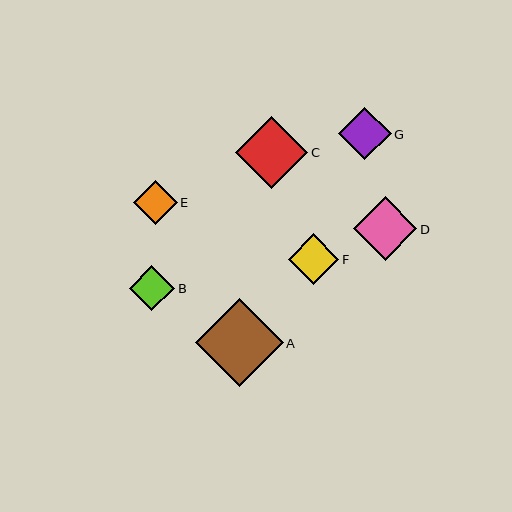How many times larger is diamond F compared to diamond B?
Diamond F is approximately 1.1 times the size of diamond B.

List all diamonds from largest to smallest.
From largest to smallest: A, C, D, G, F, B, E.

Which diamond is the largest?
Diamond A is the largest with a size of approximately 88 pixels.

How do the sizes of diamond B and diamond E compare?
Diamond B and diamond E are approximately the same size.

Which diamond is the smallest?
Diamond E is the smallest with a size of approximately 44 pixels.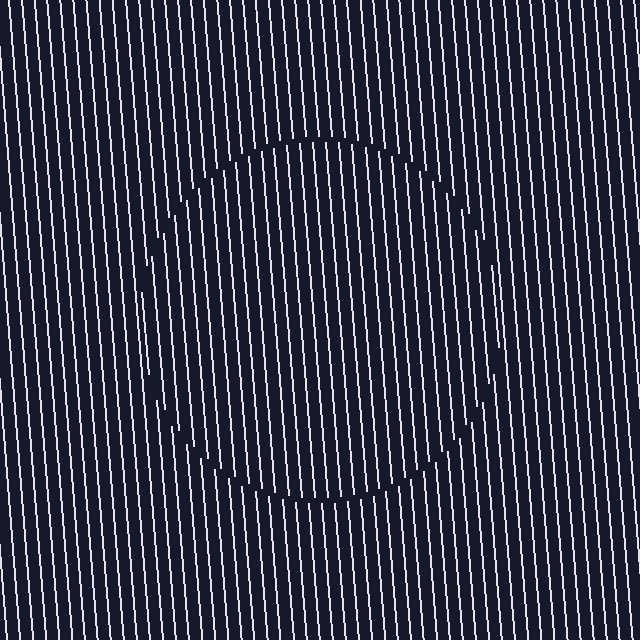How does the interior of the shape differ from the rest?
The interior of the shape contains the same grating, shifted by half a period — the contour is defined by the phase discontinuity where line-ends from the inner and outer gratings abut.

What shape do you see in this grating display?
An illusory circle. The interior of the shape contains the same grating, shifted by half a period — the contour is defined by the phase discontinuity where line-ends from the inner and outer gratings abut.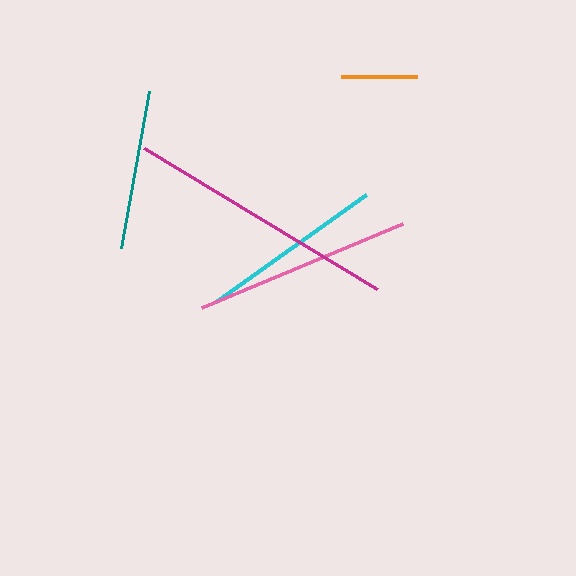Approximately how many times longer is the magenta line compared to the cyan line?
The magenta line is approximately 1.5 times the length of the cyan line.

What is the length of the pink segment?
The pink segment is approximately 218 pixels long.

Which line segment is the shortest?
The orange line is the shortest at approximately 76 pixels.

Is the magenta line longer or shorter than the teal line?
The magenta line is longer than the teal line.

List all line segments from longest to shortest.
From longest to shortest: magenta, pink, cyan, teal, orange.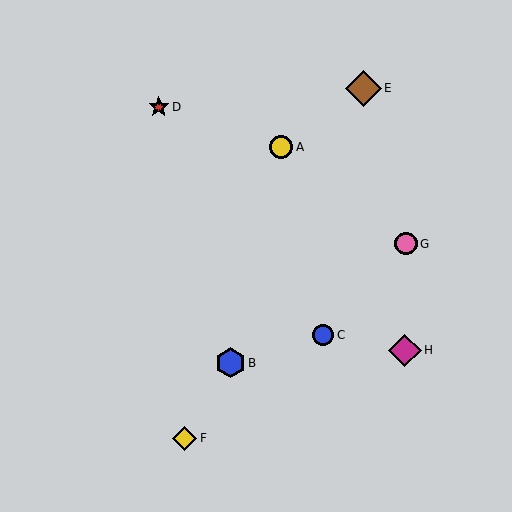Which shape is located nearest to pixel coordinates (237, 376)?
The blue hexagon (labeled B) at (230, 363) is nearest to that location.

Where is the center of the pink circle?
The center of the pink circle is at (406, 244).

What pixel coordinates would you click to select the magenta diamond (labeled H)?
Click at (405, 350) to select the magenta diamond H.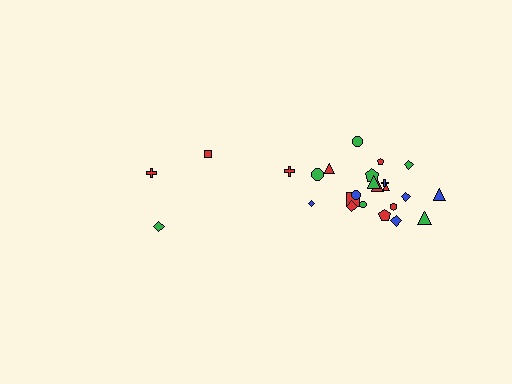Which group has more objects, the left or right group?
The right group.